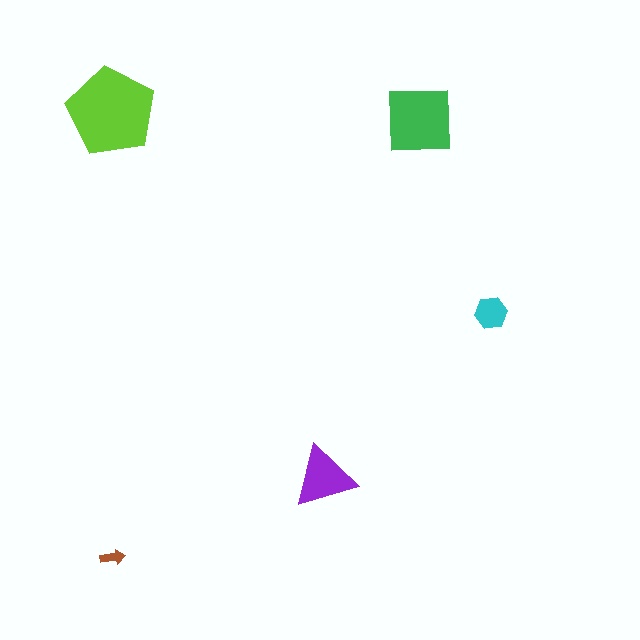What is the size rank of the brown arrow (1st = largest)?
5th.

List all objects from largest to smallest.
The lime pentagon, the green square, the purple triangle, the cyan hexagon, the brown arrow.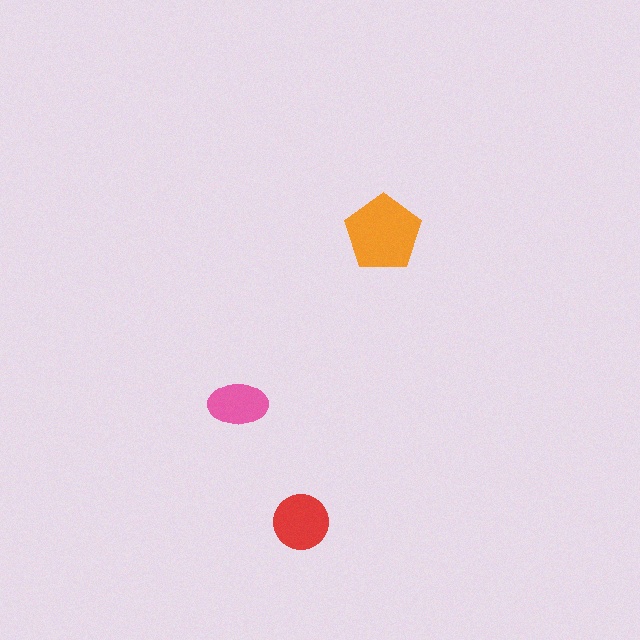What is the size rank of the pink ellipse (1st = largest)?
3rd.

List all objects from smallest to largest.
The pink ellipse, the red circle, the orange pentagon.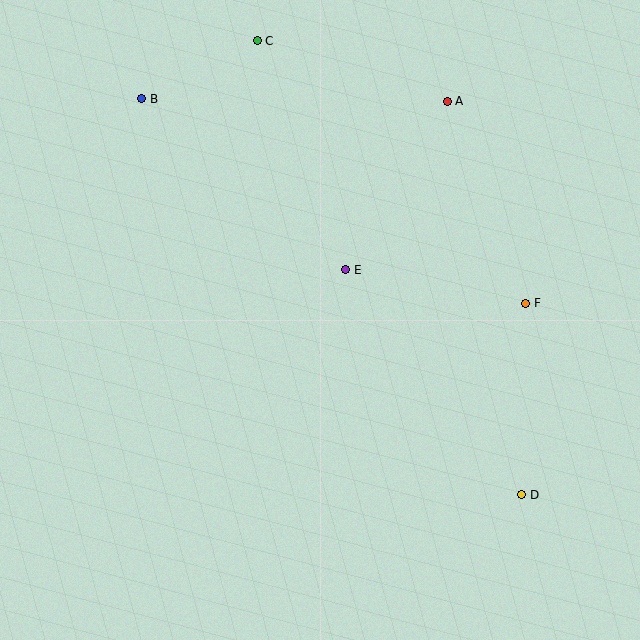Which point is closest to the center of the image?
Point E at (346, 270) is closest to the center.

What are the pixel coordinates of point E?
Point E is at (346, 270).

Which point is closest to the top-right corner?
Point A is closest to the top-right corner.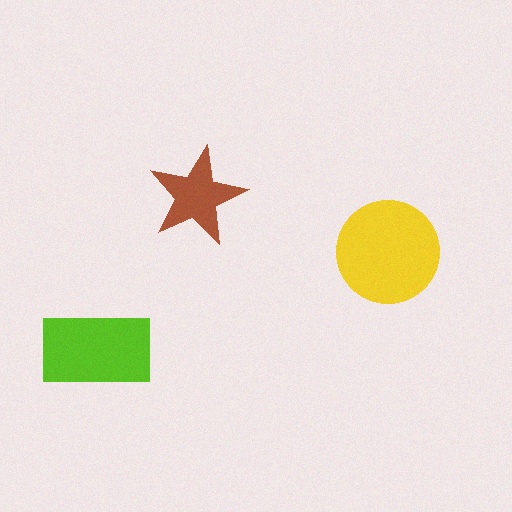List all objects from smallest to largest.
The brown star, the lime rectangle, the yellow circle.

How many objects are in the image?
There are 3 objects in the image.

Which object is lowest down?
The lime rectangle is bottommost.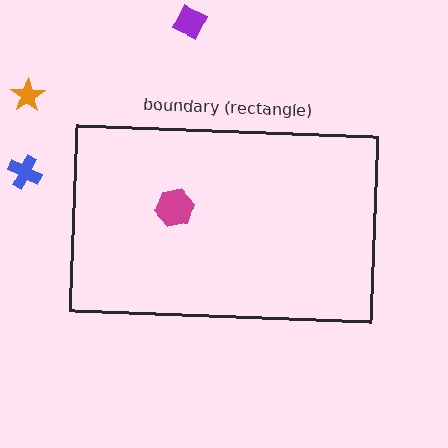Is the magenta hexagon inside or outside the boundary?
Inside.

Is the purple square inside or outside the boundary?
Outside.